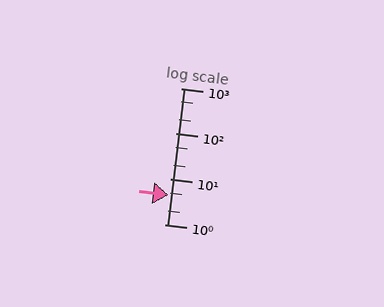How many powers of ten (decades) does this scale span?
The scale spans 3 decades, from 1 to 1000.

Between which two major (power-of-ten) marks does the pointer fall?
The pointer is between 1 and 10.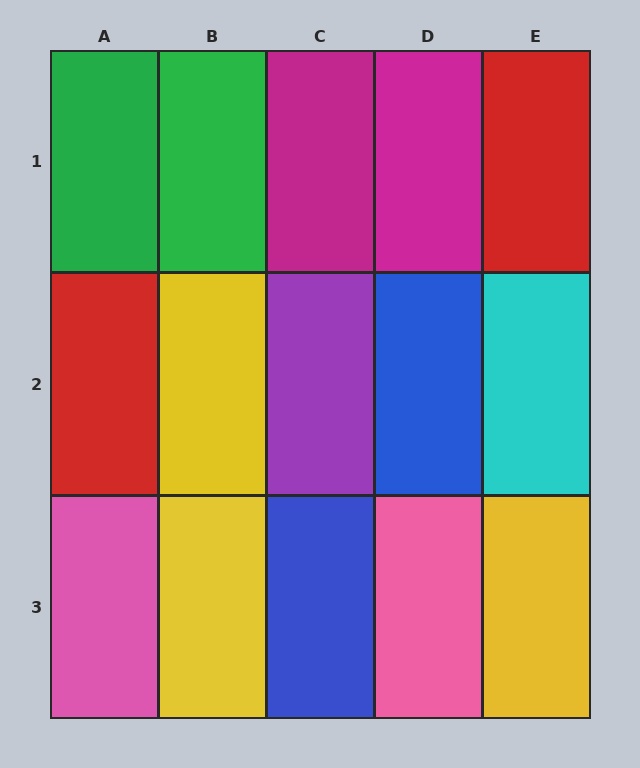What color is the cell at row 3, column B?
Yellow.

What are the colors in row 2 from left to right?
Red, yellow, purple, blue, cyan.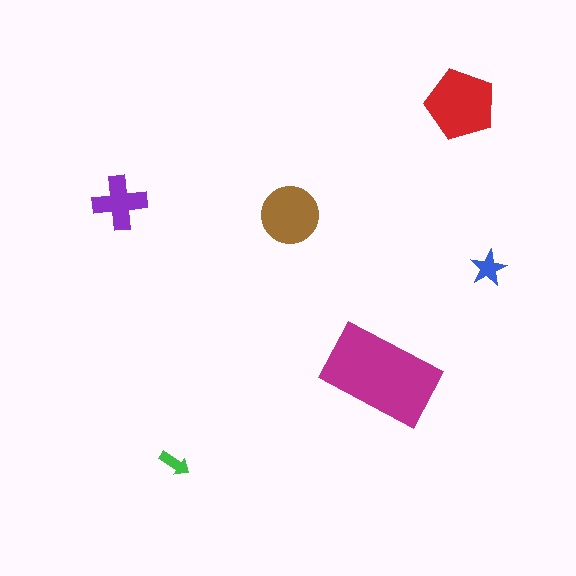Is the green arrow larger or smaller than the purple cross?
Smaller.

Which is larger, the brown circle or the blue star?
The brown circle.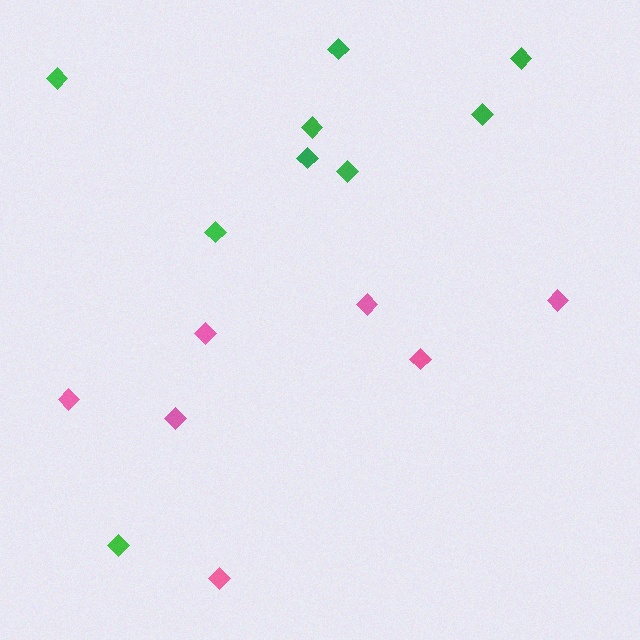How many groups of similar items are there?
There are 2 groups: one group of green diamonds (9) and one group of pink diamonds (7).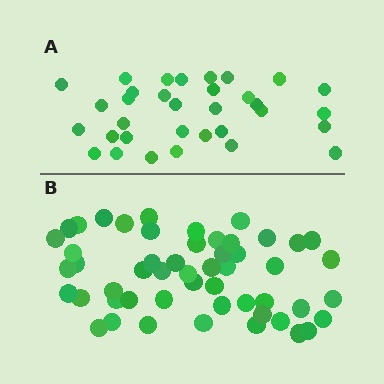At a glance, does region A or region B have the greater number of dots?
Region B (the bottom region) has more dots.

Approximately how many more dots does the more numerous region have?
Region B has approximately 20 more dots than region A.